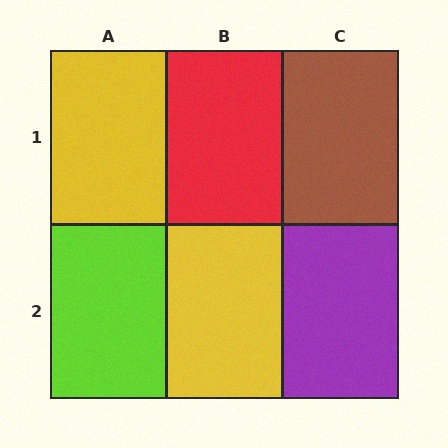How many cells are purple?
1 cell is purple.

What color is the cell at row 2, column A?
Lime.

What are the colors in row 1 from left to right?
Yellow, red, brown.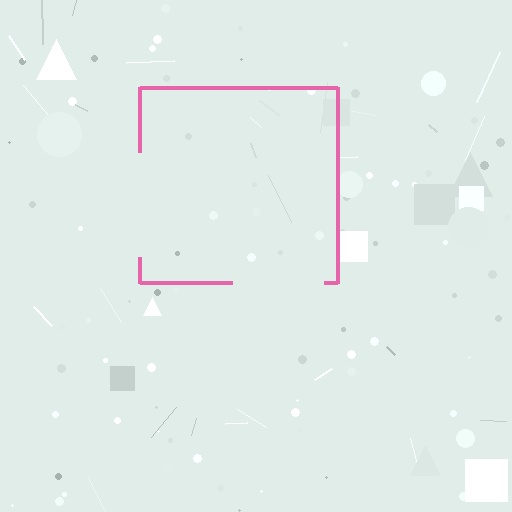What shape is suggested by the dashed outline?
The dashed outline suggests a square.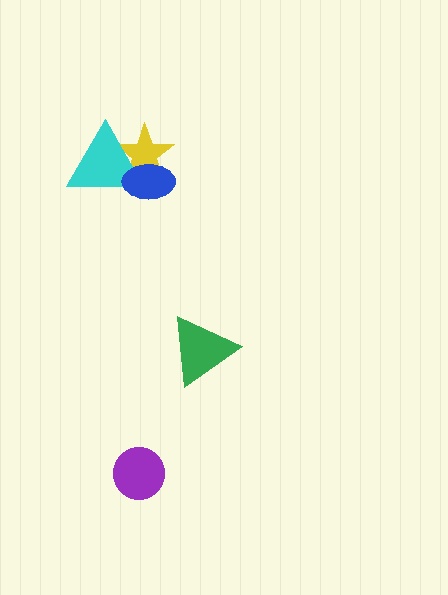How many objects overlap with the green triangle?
0 objects overlap with the green triangle.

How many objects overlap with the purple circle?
0 objects overlap with the purple circle.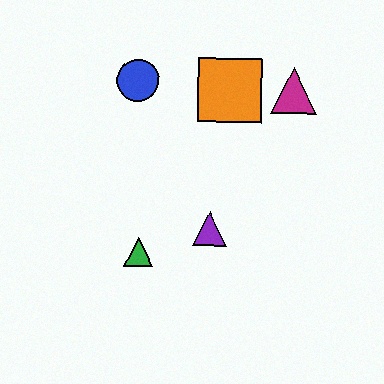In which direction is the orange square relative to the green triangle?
The orange square is above the green triangle.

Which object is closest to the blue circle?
The orange square is closest to the blue circle.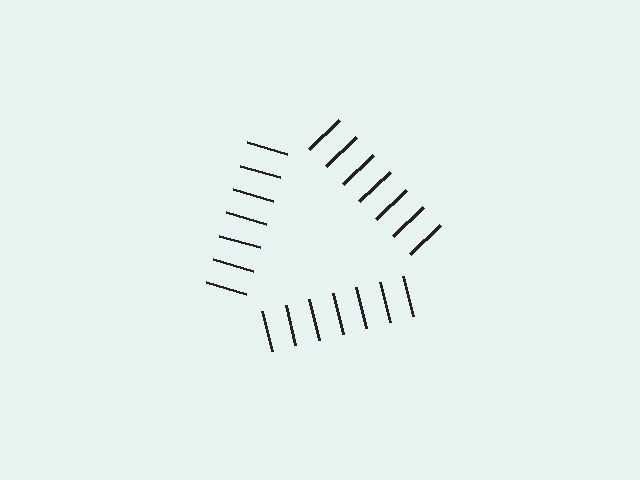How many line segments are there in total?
21 — 7 along each of the 3 edges.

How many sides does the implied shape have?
3 sides — the line-ends trace a triangle.